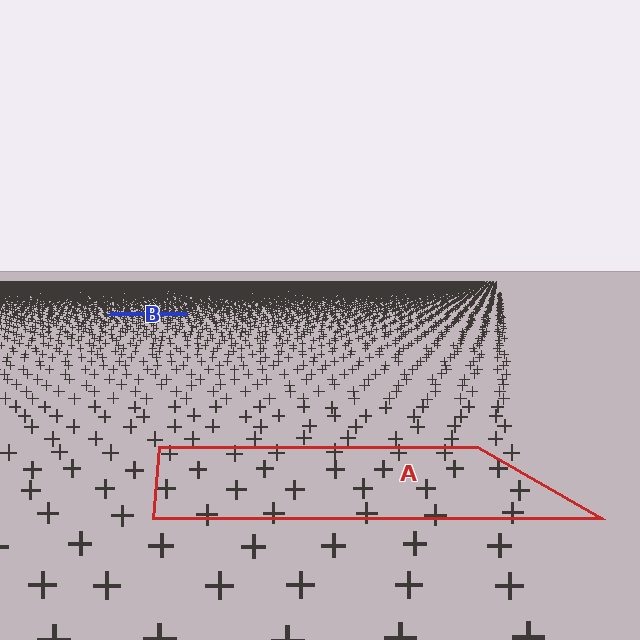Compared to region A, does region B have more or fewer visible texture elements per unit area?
Region B has more texture elements per unit area — they are packed more densely because it is farther away.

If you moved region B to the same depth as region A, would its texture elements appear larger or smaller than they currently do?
They would appear larger. At a closer depth, the same texture elements are projected at a bigger on-screen size.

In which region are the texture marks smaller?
The texture marks are smaller in region B, because it is farther away.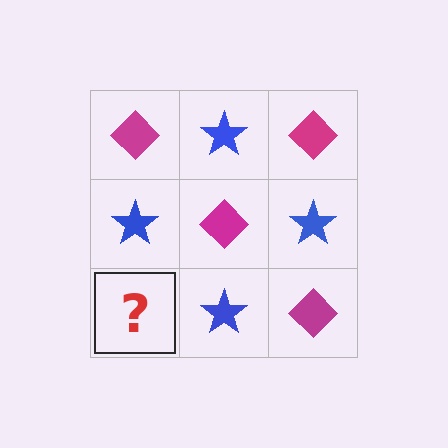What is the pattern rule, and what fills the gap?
The rule is that it alternates magenta diamond and blue star in a checkerboard pattern. The gap should be filled with a magenta diamond.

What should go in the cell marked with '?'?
The missing cell should contain a magenta diamond.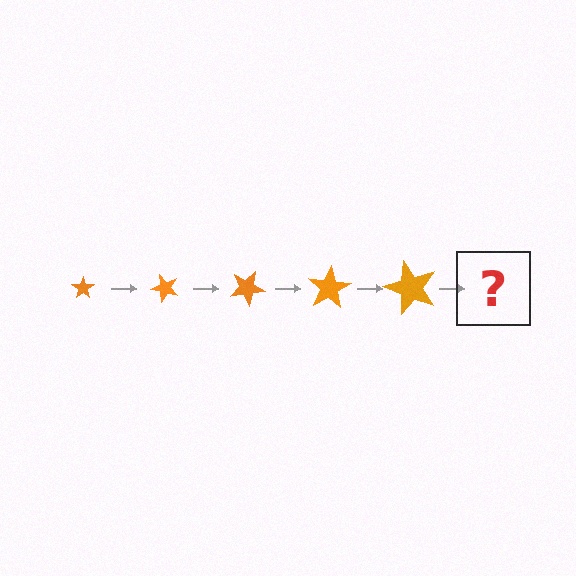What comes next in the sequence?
The next element should be a star, larger than the previous one and rotated 250 degrees from the start.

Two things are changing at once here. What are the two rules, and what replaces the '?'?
The two rules are that the star grows larger each step and it rotates 50 degrees each step. The '?' should be a star, larger than the previous one and rotated 250 degrees from the start.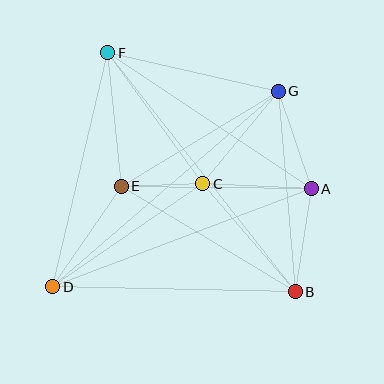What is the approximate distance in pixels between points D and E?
The distance between D and E is approximately 122 pixels.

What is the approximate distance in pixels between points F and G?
The distance between F and G is approximately 175 pixels.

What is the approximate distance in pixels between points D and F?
The distance between D and F is approximately 240 pixels.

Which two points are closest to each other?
Points C and E are closest to each other.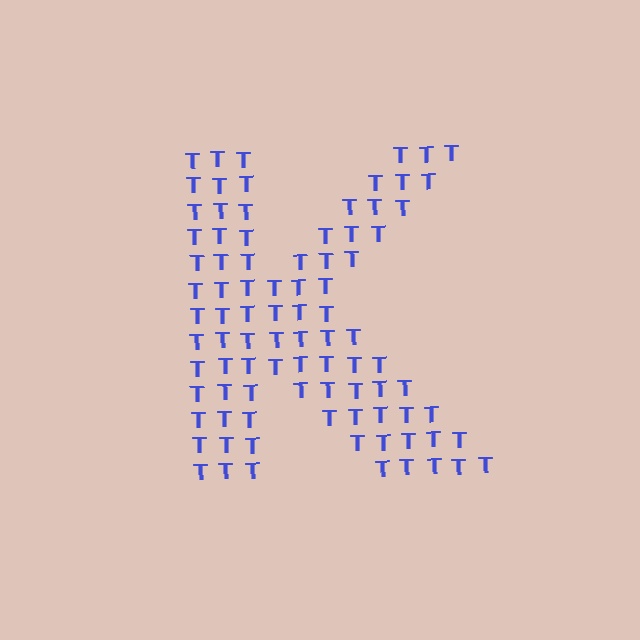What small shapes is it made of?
It is made of small letter T's.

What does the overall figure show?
The overall figure shows the letter K.